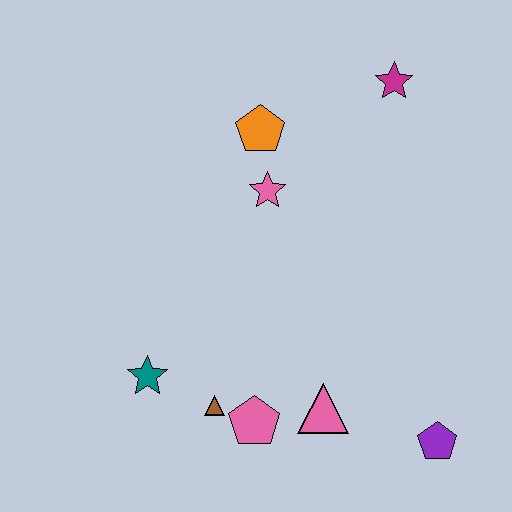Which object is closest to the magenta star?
The orange pentagon is closest to the magenta star.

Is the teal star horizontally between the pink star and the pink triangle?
No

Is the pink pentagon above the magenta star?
No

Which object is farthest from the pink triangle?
The magenta star is farthest from the pink triangle.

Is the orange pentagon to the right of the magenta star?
No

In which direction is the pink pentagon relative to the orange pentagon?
The pink pentagon is below the orange pentagon.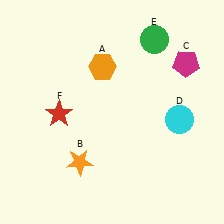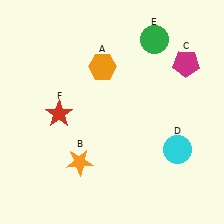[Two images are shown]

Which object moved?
The cyan circle (D) moved down.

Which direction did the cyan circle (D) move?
The cyan circle (D) moved down.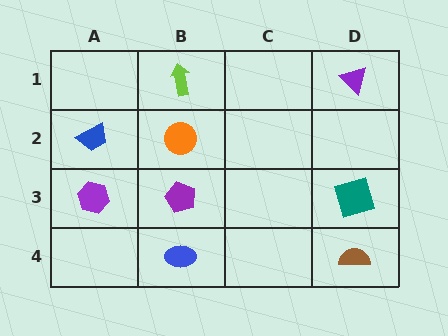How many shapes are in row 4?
2 shapes.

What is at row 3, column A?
A purple hexagon.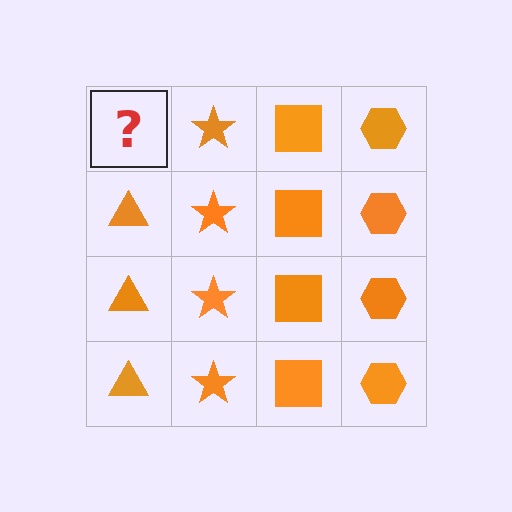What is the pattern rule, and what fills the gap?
The rule is that each column has a consistent shape. The gap should be filled with an orange triangle.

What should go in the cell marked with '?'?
The missing cell should contain an orange triangle.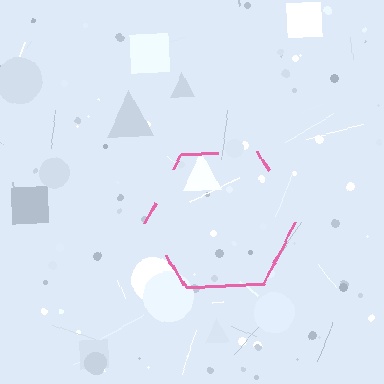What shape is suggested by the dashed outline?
The dashed outline suggests a hexagon.